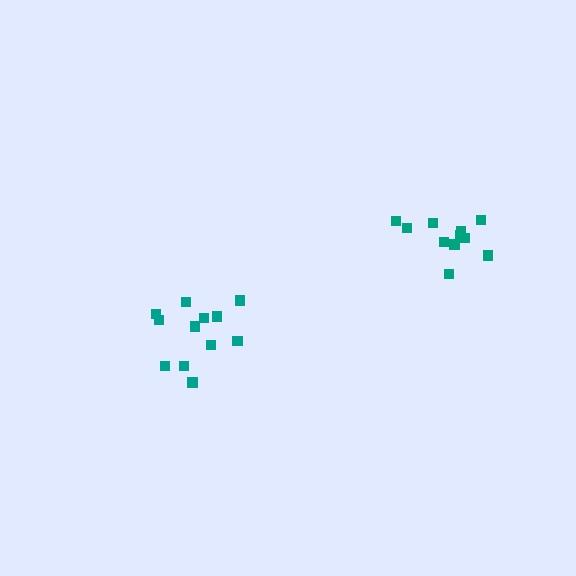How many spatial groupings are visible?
There are 2 spatial groupings.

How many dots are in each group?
Group 1: 12 dots, Group 2: 11 dots (23 total).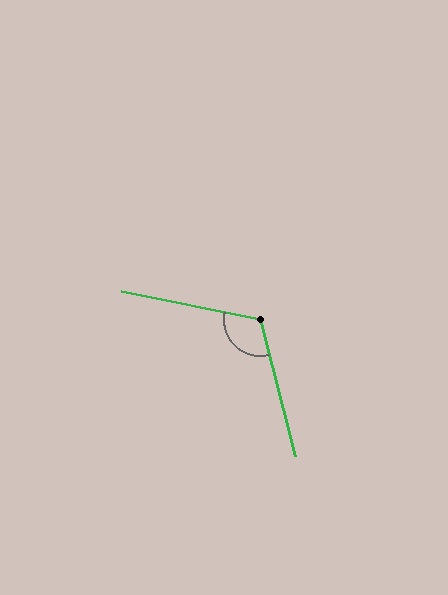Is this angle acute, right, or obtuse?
It is obtuse.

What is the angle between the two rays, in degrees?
Approximately 116 degrees.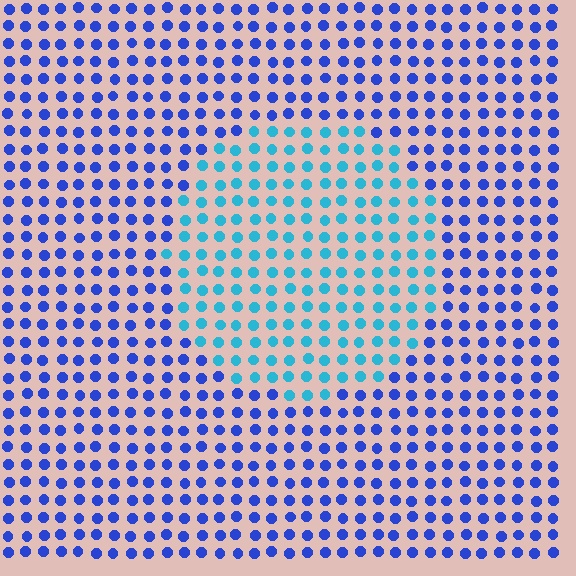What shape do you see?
I see a circle.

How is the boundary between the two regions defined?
The boundary is defined purely by a slight shift in hue (about 40 degrees). Spacing, size, and orientation are identical on both sides.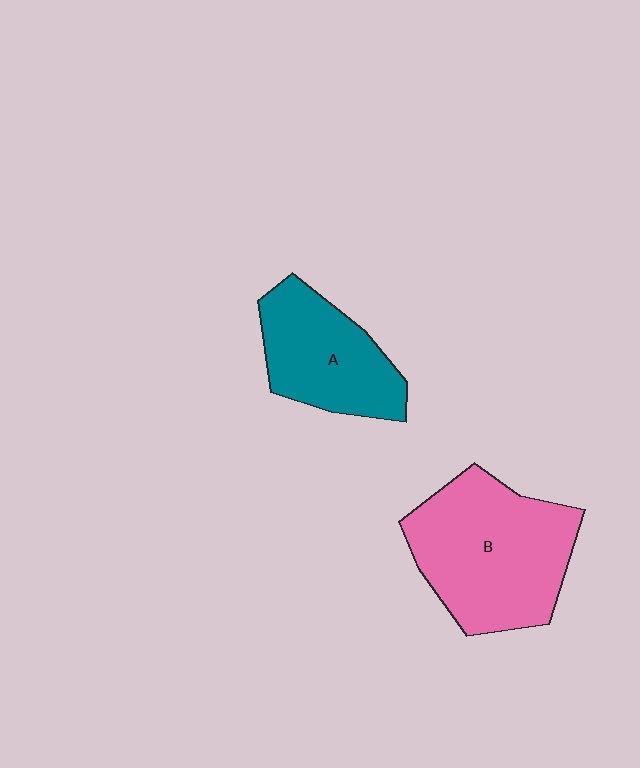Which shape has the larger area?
Shape B (pink).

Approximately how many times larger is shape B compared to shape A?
Approximately 1.5 times.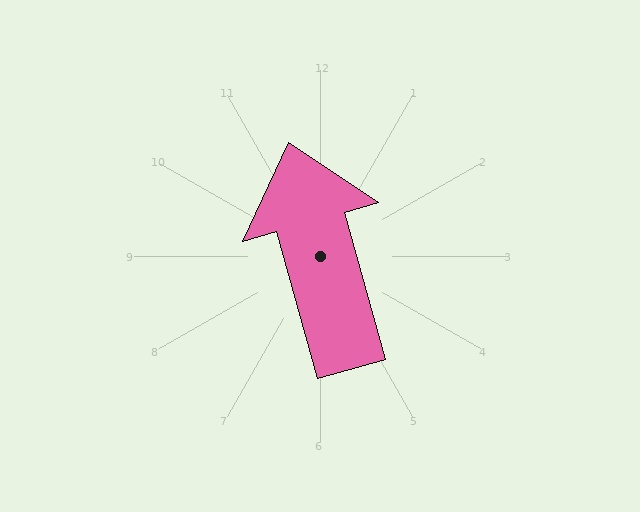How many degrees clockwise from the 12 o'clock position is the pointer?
Approximately 344 degrees.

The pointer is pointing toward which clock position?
Roughly 11 o'clock.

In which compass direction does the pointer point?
North.